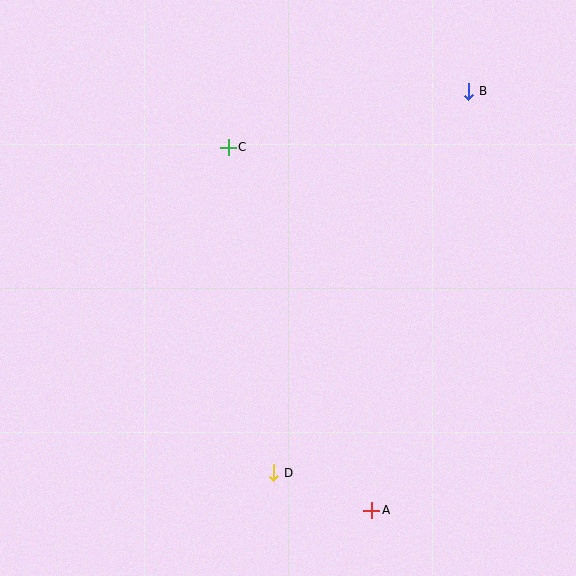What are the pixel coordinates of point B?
Point B is at (469, 91).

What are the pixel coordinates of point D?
Point D is at (274, 473).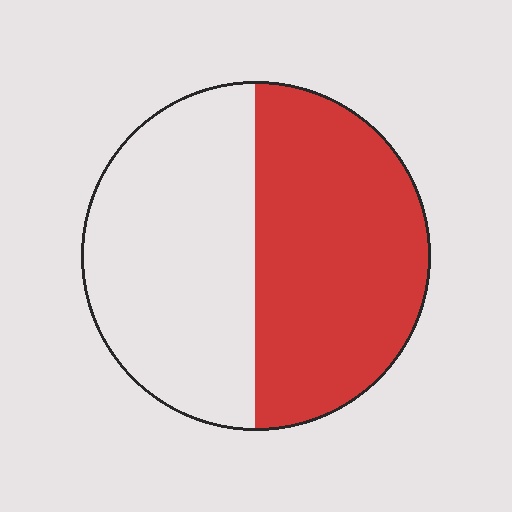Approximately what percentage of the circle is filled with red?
Approximately 50%.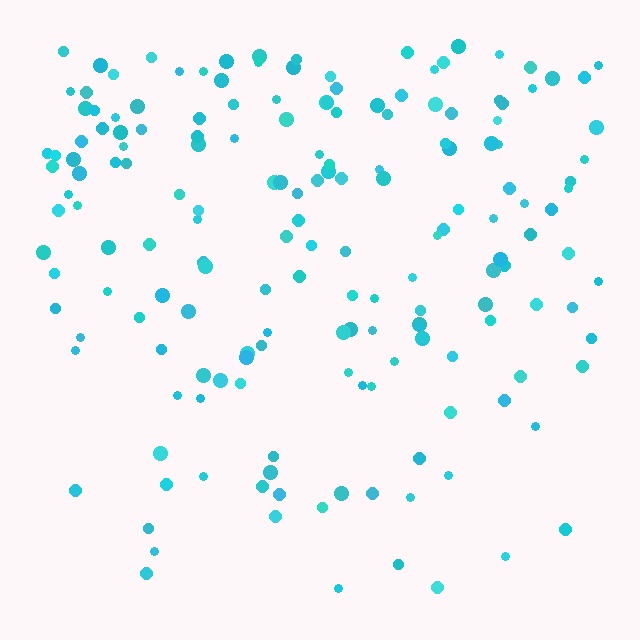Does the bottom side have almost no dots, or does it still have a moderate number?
Still a moderate number, just noticeably fewer than the top.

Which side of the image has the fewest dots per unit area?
The bottom.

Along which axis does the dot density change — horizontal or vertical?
Vertical.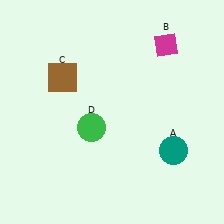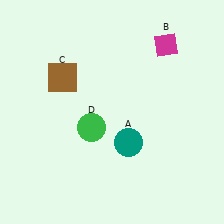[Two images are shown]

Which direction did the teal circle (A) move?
The teal circle (A) moved left.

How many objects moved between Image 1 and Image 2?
1 object moved between the two images.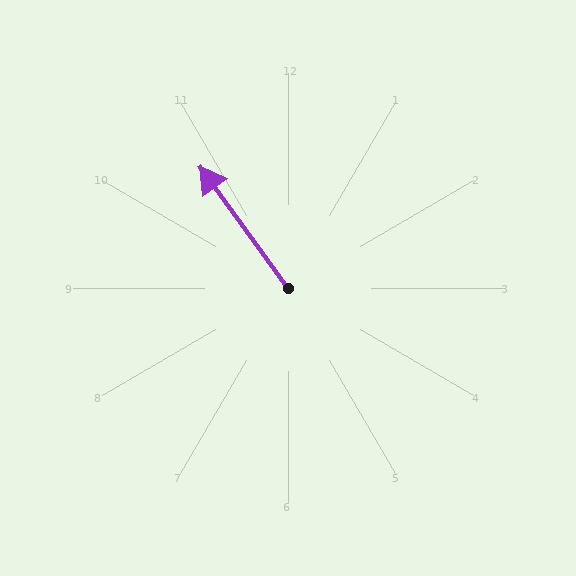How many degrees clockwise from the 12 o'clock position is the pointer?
Approximately 324 degrees.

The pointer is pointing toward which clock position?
Roughly 11 o'clock.